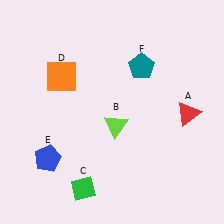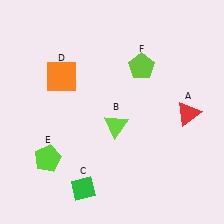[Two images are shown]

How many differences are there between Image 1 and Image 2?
There are 2 differences between the two images.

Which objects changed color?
E changed from blue to lime. F changed from teal to lime.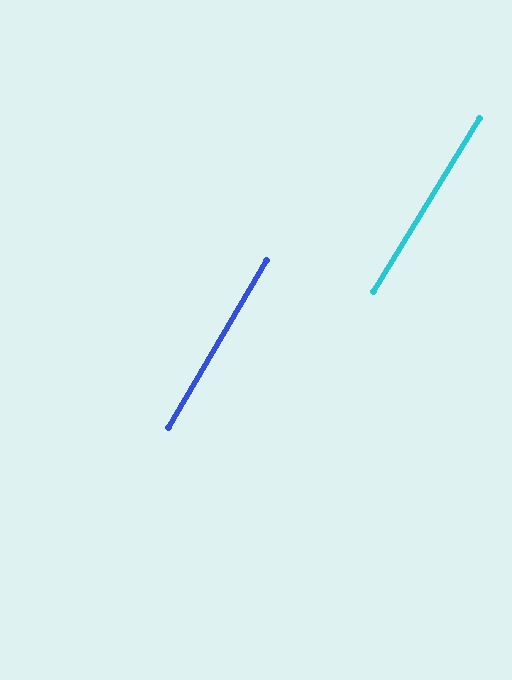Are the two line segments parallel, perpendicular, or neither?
Parallel — their directions differ by only 1.5°.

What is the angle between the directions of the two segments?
Approximately 2 degrees.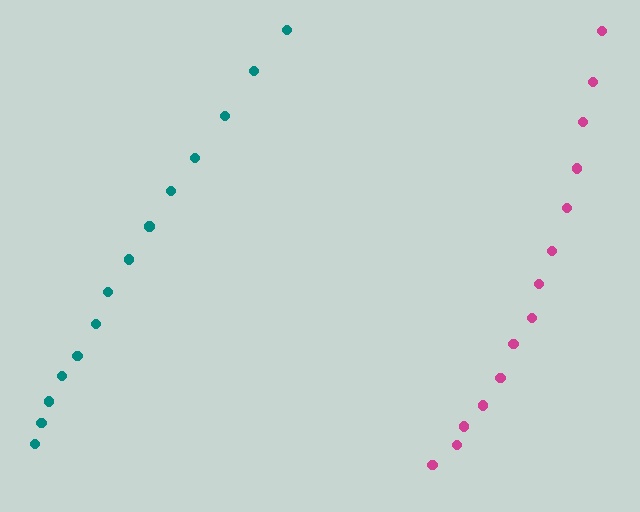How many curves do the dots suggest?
There are 2 distinct paths.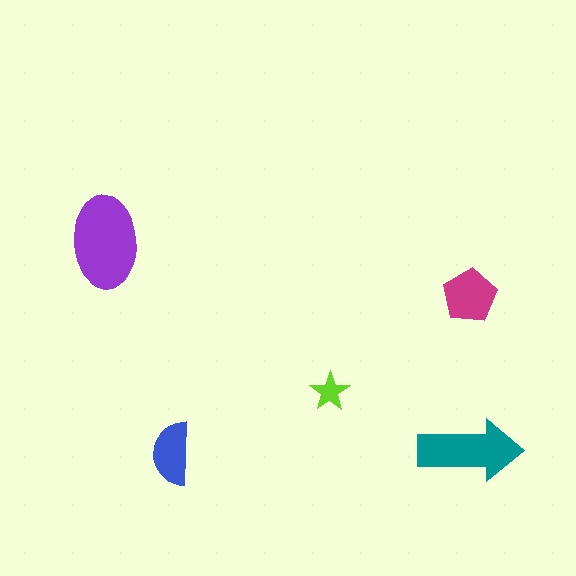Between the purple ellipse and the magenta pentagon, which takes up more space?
The purple ellipse.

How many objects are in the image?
There are 5 objects in the image.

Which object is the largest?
The purple ellipse.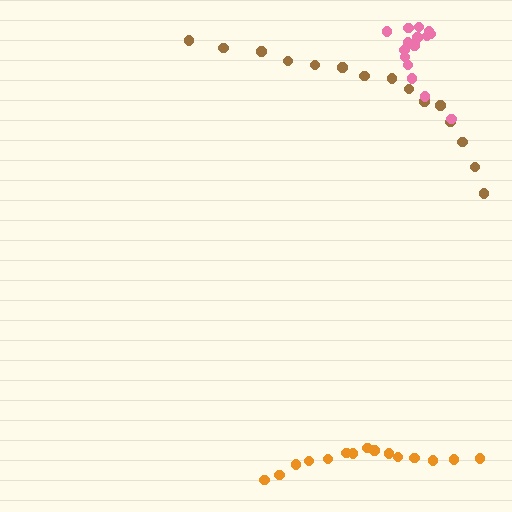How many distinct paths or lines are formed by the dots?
There are 3 distinct paths.